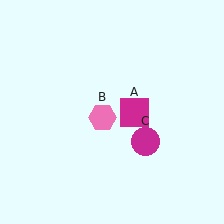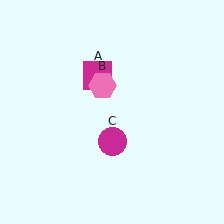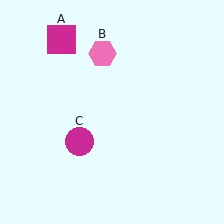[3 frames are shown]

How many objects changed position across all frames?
3 objects changed position: magenta square (object A), pink hexagon (object B), magenta circle (object C).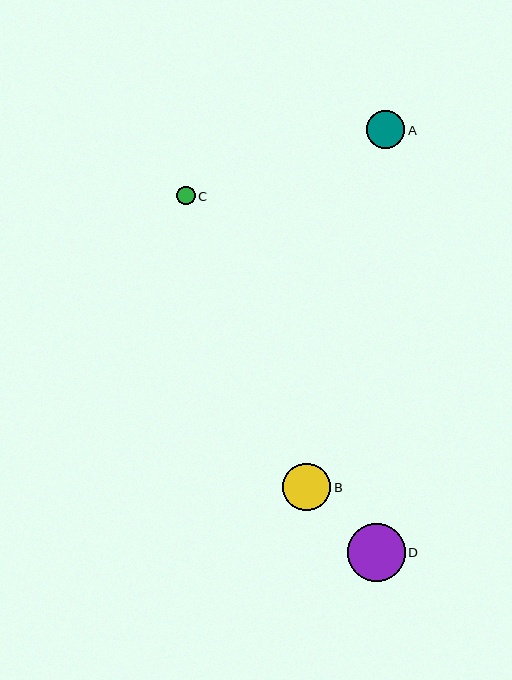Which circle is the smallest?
Circle C is the smallest with a size of approximately 19 pixels.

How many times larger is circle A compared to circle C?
Circle A is approximately 2.0 times the size of circle C.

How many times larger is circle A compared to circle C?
Circle A is approximately 2.0 times the size of circle C.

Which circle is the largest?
Circle D is the largest with a size of approximately 58 pixels.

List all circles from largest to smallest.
From largest to smallest: D, B, A, C.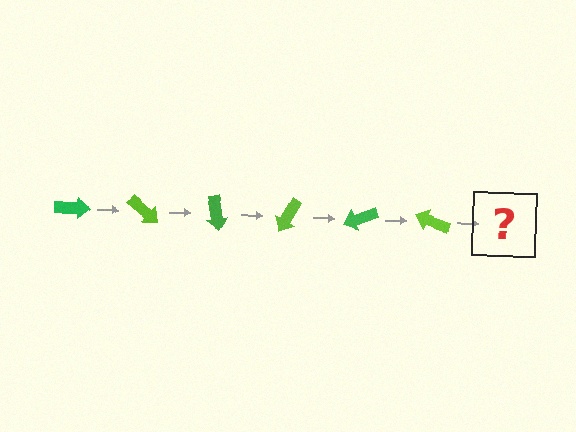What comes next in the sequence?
The next element should be a green arrow, rotated 240 degrees from the start.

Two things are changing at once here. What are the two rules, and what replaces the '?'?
The two rules are that it rotates 40 degrees each step and the color cycles through green and lime. The '?' should be a green arrow, rotated 240 degrees from the start.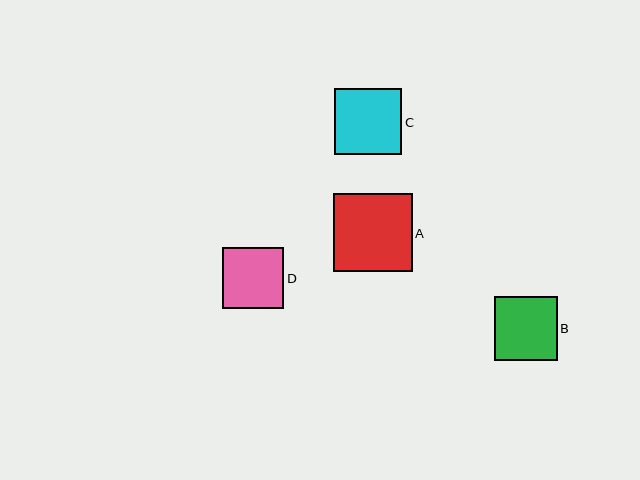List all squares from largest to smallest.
From largest to smallest: A, C, B, D.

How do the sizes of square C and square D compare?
Square C and square D are approximately the same size.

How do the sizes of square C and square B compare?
Square C and square B are approximately the same size.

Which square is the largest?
Square A is the largest with a size of approximately 79 pixels.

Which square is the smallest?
Square D is the smallest with a size of approximately 61 pixels.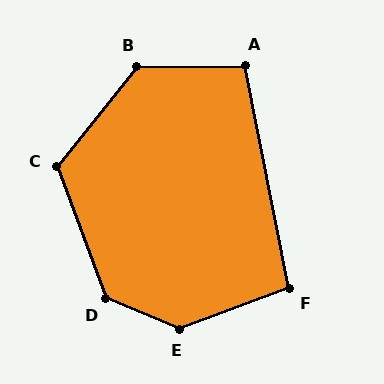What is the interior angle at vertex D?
Approximately 132 degrees (obtuse).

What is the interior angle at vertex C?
Approximately 121 degrees (obtuse).